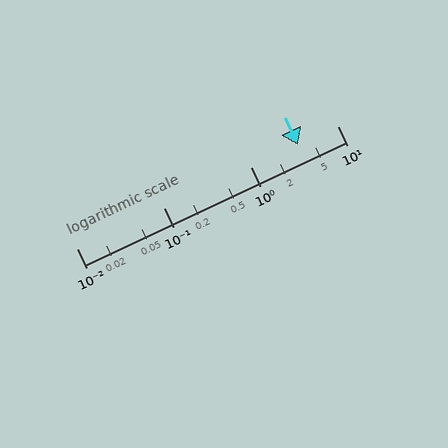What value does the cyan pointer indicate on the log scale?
The pointer indicates approximately 3.5.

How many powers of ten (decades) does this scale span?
The scale spans 3 decades, from 0.01 to 10.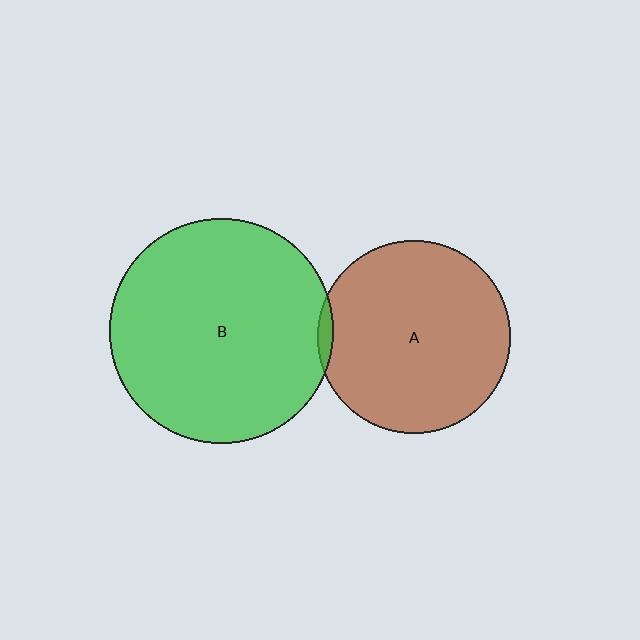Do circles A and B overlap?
Yes.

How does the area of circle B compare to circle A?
Approximately 1.4 times.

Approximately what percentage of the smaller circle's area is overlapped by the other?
Approximately 5%.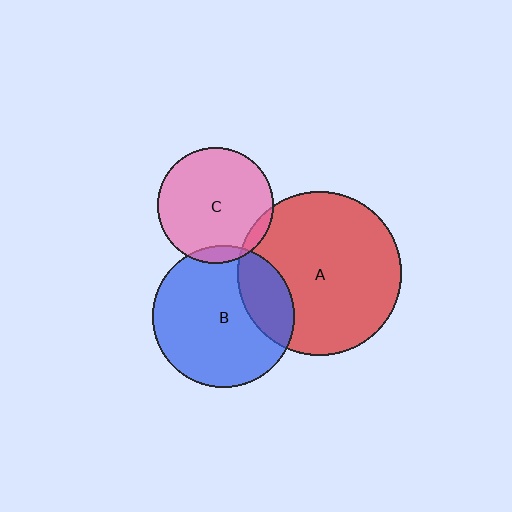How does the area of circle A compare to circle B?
Approximately 1.3 times.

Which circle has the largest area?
Circle A (red).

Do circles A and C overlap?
Yes.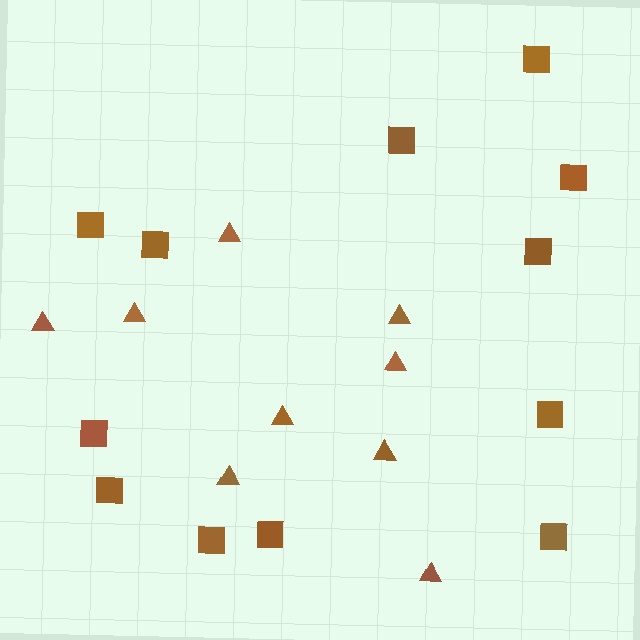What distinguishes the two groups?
There are 2 groups: one group of triangles (9) and one group of squares (12).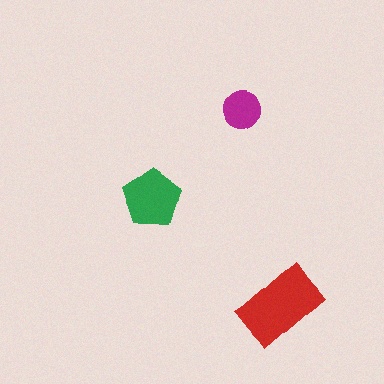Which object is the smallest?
The magenta circle.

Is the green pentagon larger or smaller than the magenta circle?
Larger.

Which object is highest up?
The magenta circle is topmost.